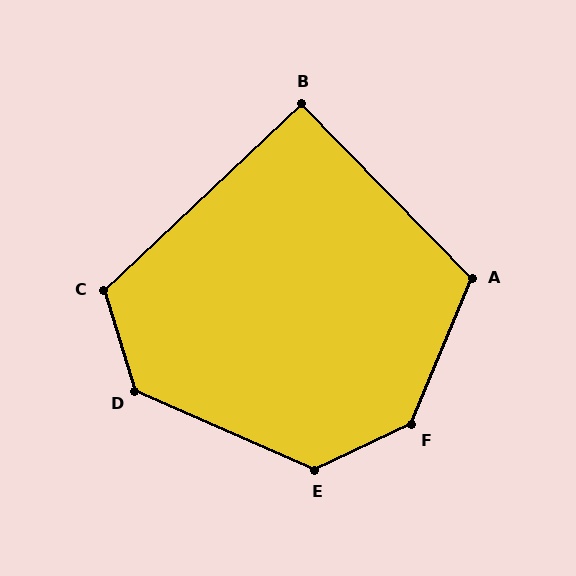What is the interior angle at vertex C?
Approximately 116 degrees (obtuse).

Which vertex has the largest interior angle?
F, at approximately 138 degrees.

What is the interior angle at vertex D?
Approximately 131 degrees (obtuse).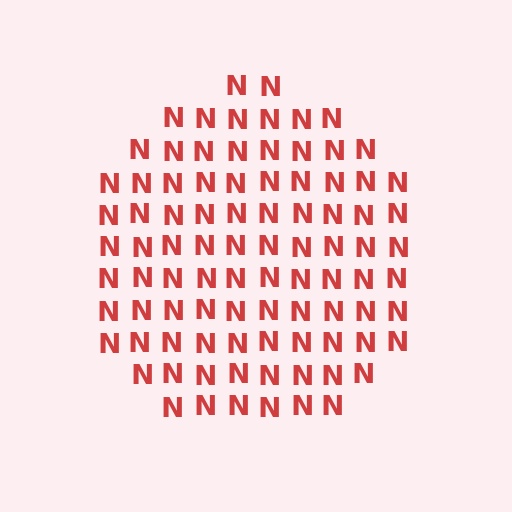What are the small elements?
The small elements are letter N's.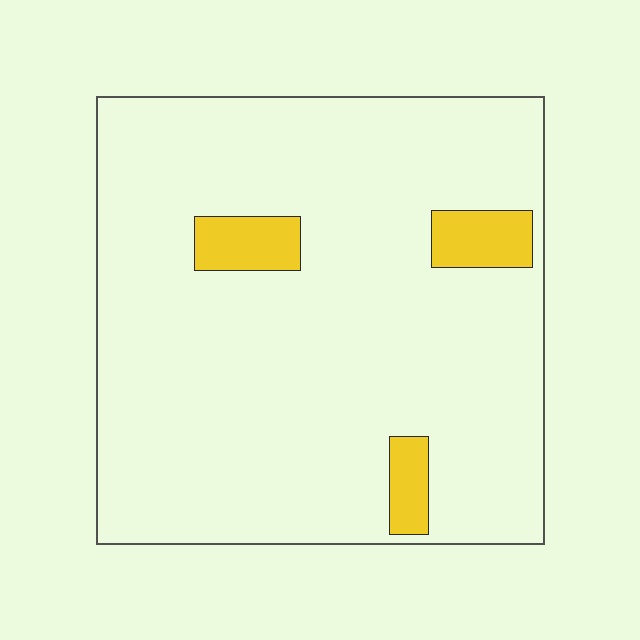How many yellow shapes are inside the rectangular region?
3.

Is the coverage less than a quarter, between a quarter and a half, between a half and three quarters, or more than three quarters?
Less than a quarter.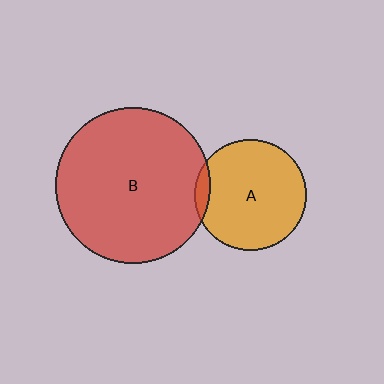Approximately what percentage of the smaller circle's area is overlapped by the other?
Approximately 5%.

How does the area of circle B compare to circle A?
Approximately 1.9 times.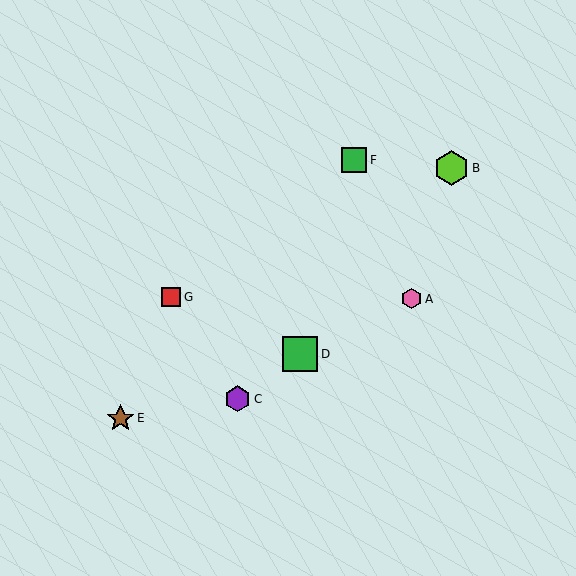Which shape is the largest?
The green square (labeled D) is the largest.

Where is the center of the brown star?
The center of the brown star is at (120, 418).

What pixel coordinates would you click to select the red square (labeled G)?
Click at (171, 297) to select the red square G.